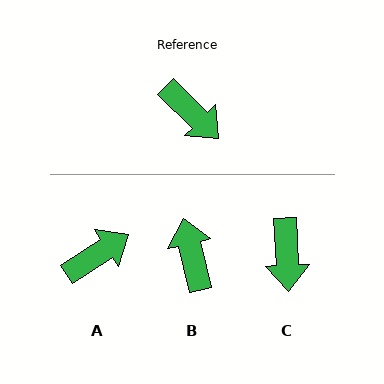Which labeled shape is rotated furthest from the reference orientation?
B, about 148 degrees away.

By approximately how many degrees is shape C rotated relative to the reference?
Approximately 43 degrees clockwise.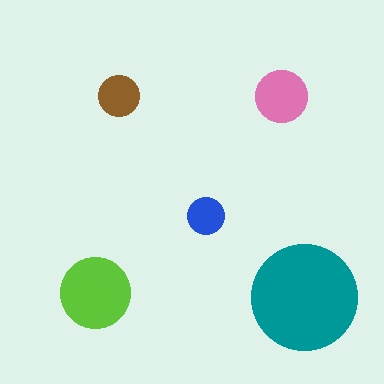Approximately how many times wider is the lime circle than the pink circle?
About 1.5 times wider.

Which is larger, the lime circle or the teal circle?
The teal one.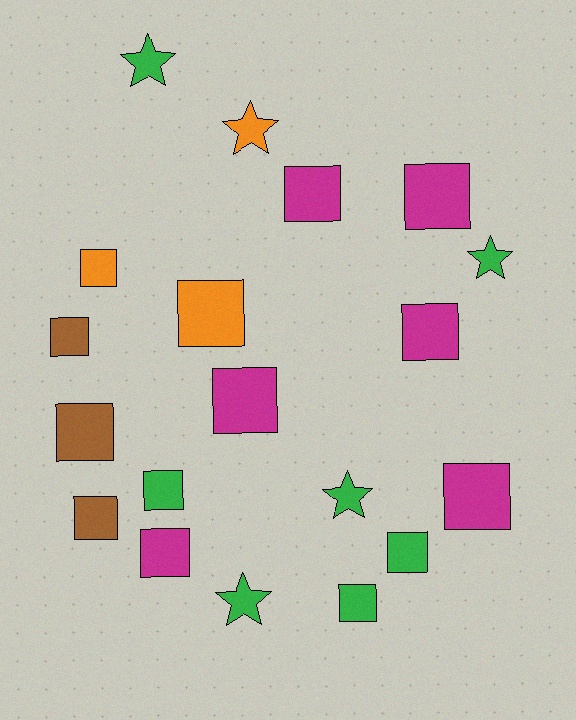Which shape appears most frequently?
Square, with 14 objects.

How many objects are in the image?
There are 19 objects.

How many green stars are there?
There are 4 green stars.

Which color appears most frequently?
Green, with 7 objects.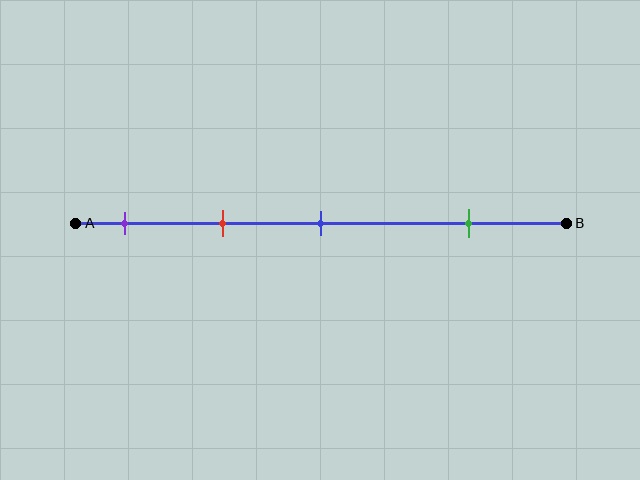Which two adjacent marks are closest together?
The purple and red marks are the closest adjacent pair.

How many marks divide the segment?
There are 4 marks dividing the segment.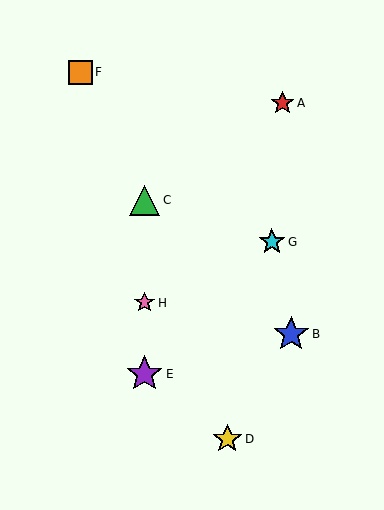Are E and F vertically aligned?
No, E is at x≈145 and F is at x≈80.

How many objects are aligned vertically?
3 objects (C, E, H) are aligned vertically.